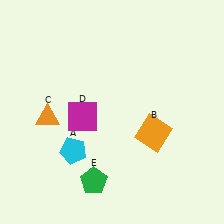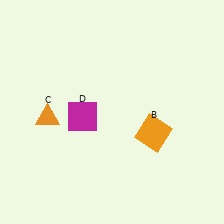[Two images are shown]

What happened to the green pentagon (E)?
The green pentagon (E) was removed in Image 2. It was in the bottom-left area of Image 1.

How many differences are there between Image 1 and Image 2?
There are 2 differences between the two images.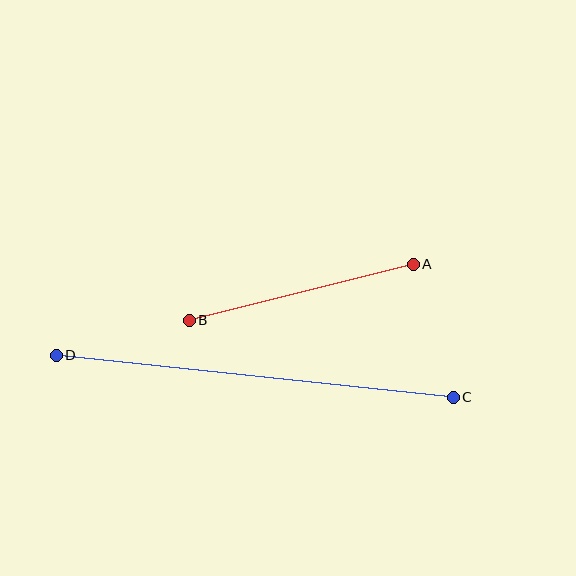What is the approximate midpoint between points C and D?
The midpoint is at approximately (255, 376) pixels.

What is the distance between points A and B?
The distance is approximately 231 pixels.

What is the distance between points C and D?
The distance is approximately 399 pixels.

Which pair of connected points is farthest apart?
Points C and D are farthest apart.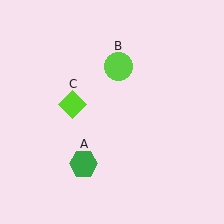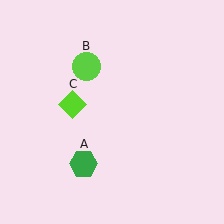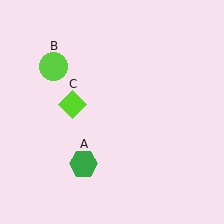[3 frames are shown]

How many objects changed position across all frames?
1 object changed position: lime circle (object B).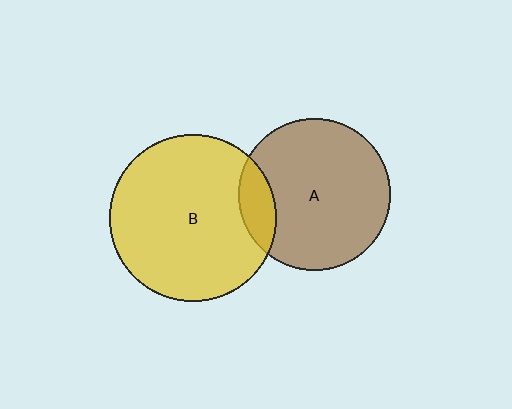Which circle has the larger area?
Circle B (yellow).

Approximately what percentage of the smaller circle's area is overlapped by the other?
Approximately 15%.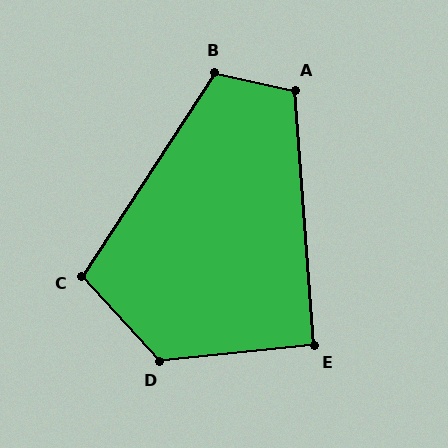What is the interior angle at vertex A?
Approximately 107 degrees (obtuse).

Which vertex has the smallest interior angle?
E, at approximately 91 degrees.